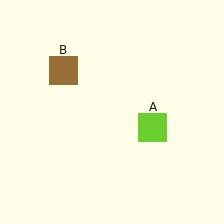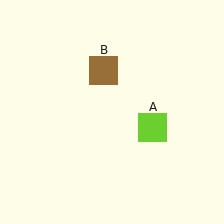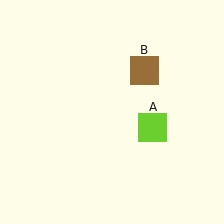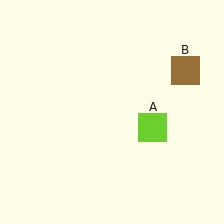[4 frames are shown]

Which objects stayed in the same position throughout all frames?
Lime square (object A) remained stationary.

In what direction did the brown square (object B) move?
The brown square (object B) moved right.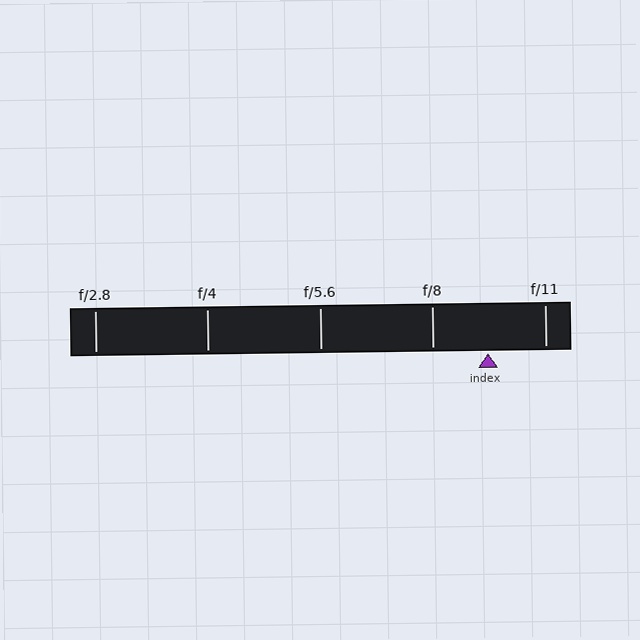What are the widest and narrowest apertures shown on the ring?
The widest aperture shown is f/2.8 and the narrowest is f/11.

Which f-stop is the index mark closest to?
The index mark is closest to f/8.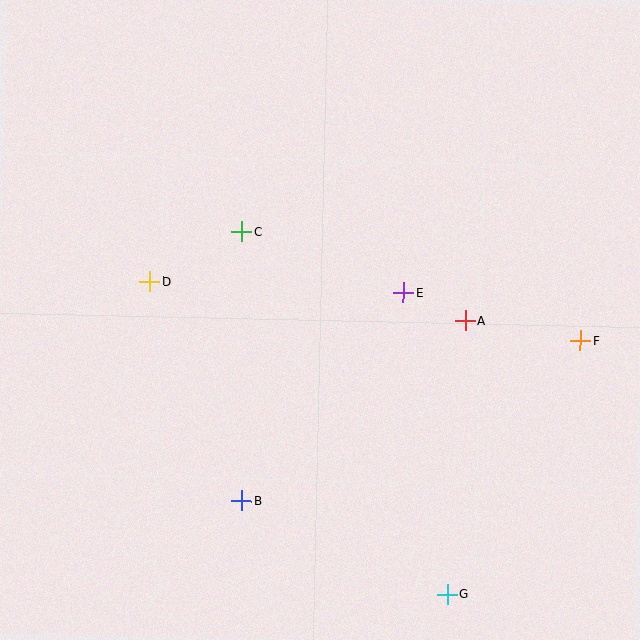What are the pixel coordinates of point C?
Point C is at (242, 232).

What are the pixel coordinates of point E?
Point E is at (404, 292).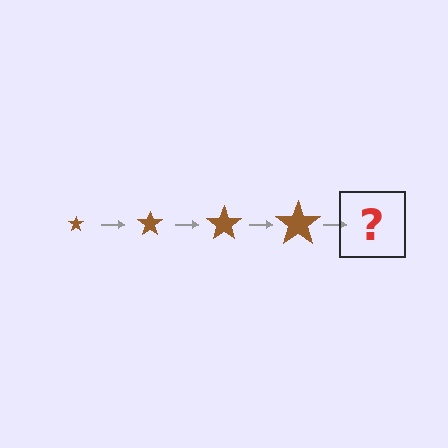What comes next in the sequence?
The next element should be a brown star, larger than the previous one.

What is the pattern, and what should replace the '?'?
The pattern is that the star gets progressively larger each step. The '?' should be a brown star, larger than the previous one.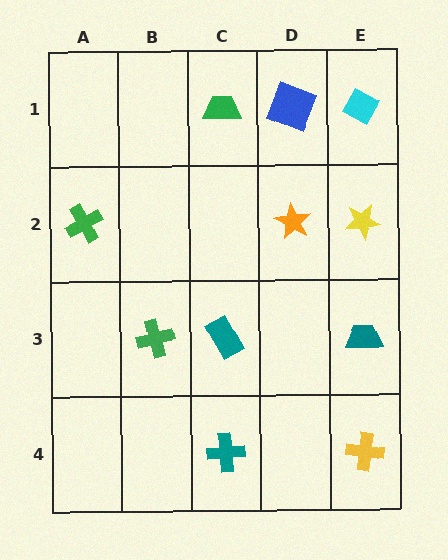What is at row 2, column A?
A green cross.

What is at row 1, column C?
A green trapezoid.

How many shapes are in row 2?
3 shapes.